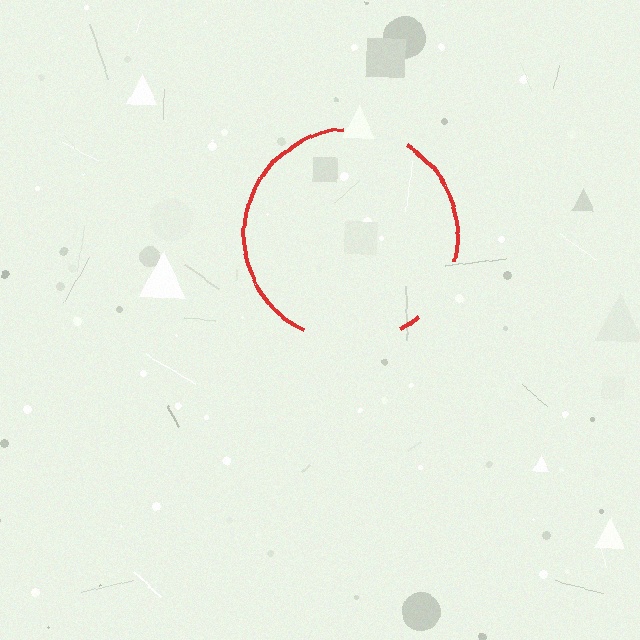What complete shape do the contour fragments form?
The contour fragments form a circle.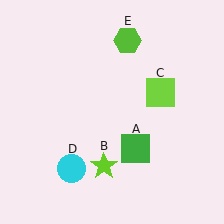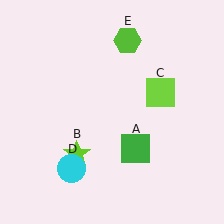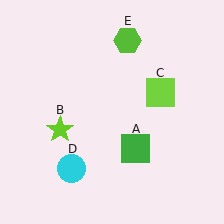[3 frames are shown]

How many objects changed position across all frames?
1 object changed position: lime star (object B).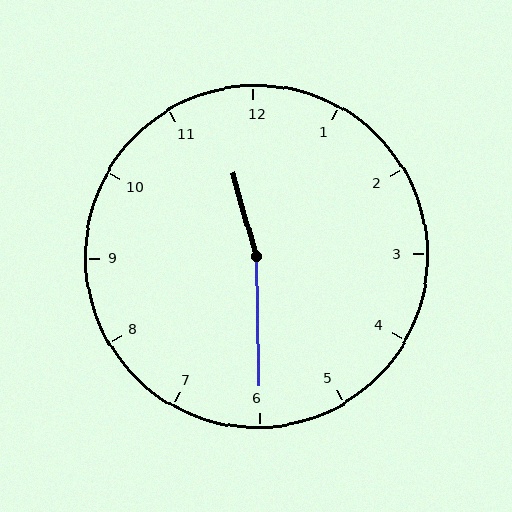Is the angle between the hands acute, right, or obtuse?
It is obtuse.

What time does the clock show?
11:30.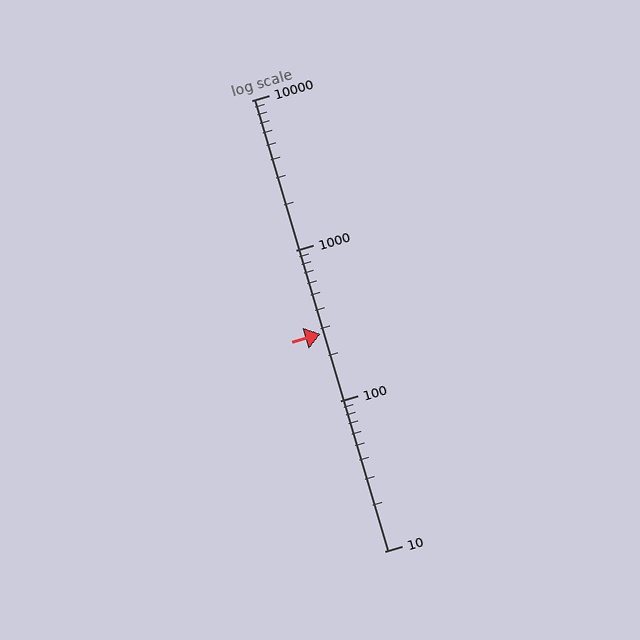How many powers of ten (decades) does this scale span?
The scale spans 3 decades, from 10 to 10000.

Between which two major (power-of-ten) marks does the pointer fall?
The pointer is between 100 and 1000.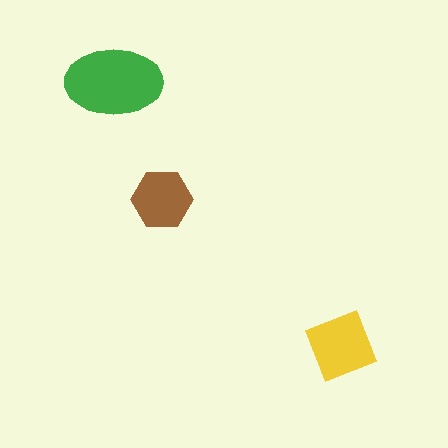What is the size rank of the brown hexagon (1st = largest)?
3rd.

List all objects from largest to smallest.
The green ellipse, the yellow diamond, the brown hexagon.